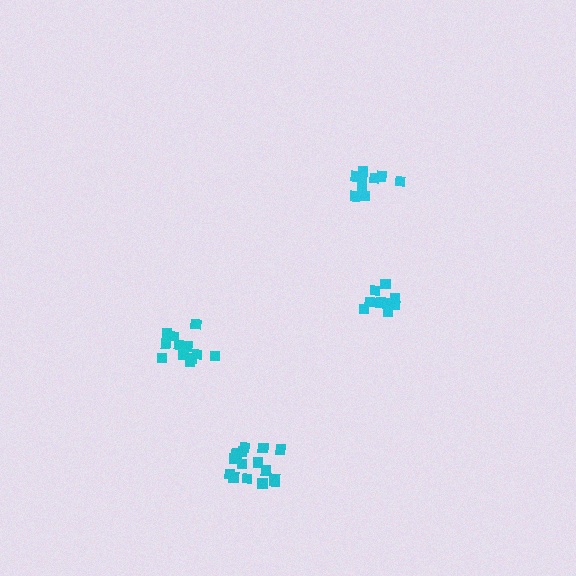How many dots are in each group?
Group 1: 15 dots, Group 2: 9 dots, Group 3: 9 dots, Group 4: 12 dots (45 total).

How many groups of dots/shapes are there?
There are 4 groups.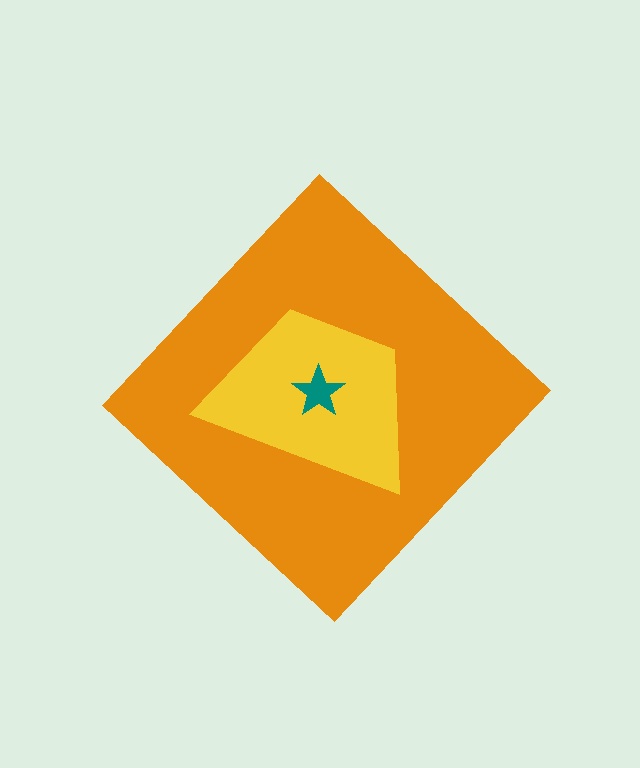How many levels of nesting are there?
3.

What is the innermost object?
The teal star.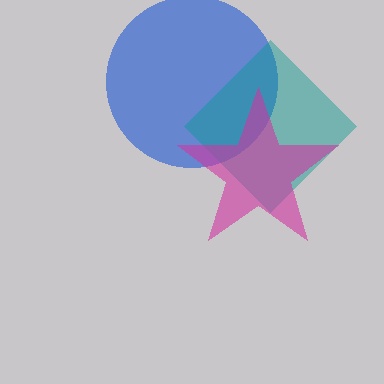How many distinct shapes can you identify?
There are 3 distinct shapes: a blue circle, a teal diamond, a magenta star.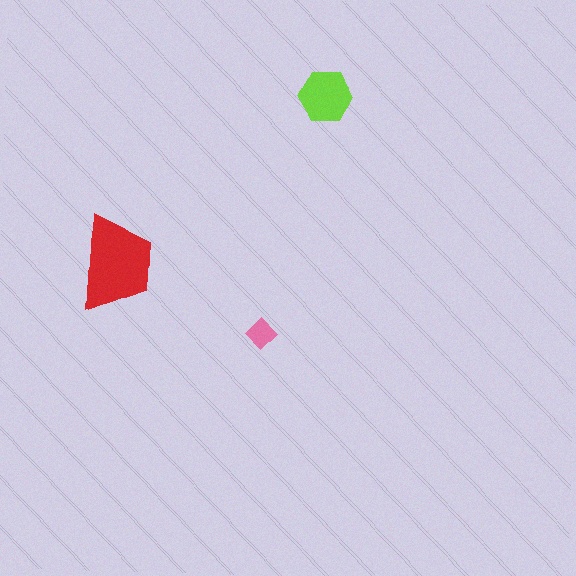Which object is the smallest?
The pink diamond.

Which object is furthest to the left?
The red trapezoid is leftmost.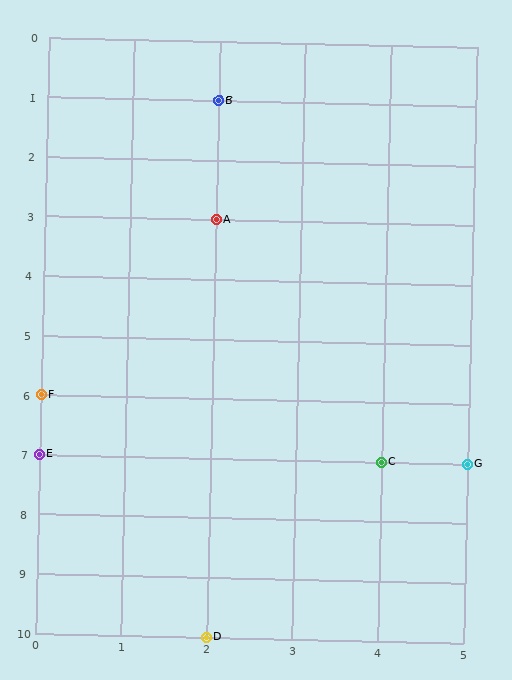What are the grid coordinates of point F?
Point F is at grid coordinates (0, 6).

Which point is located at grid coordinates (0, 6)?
Point F is at (0, 6).